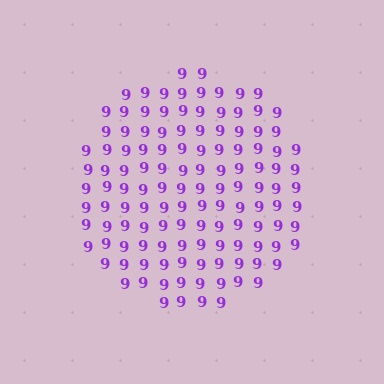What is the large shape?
The large shape is a circle.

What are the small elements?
The small elements are digit 9's.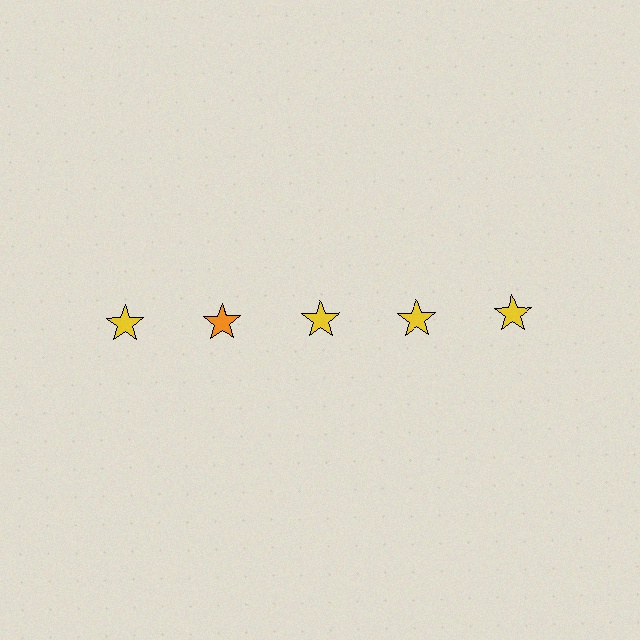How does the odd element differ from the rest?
It has a different color: orange instead of yellow.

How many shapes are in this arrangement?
There are 5 shapes arranged in a grid pattern.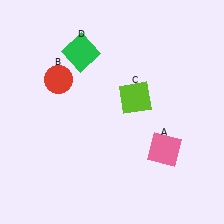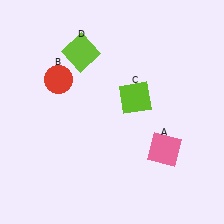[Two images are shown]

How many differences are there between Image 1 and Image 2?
There is 1 difference between the two images.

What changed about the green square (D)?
In Image 1, D is green. In Image 2, it changed to lime.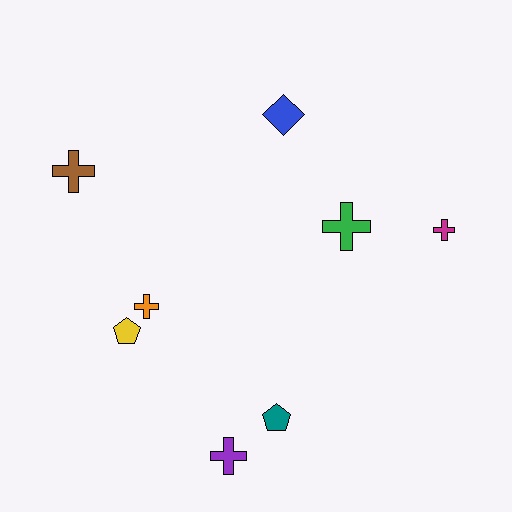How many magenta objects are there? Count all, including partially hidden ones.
There is 1 magenta object.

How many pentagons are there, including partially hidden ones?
There are 2 pentagons.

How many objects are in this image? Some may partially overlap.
There are 8 objects.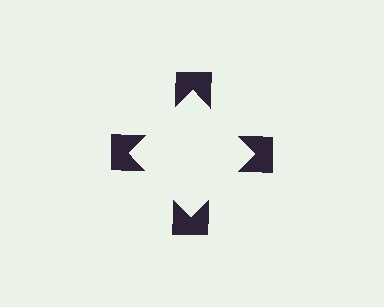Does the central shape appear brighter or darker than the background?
It typically appears slightly brighter than the background, even though no actual brightness change is drawn.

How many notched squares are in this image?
There are 4 — one at each vertex of the illusory square.